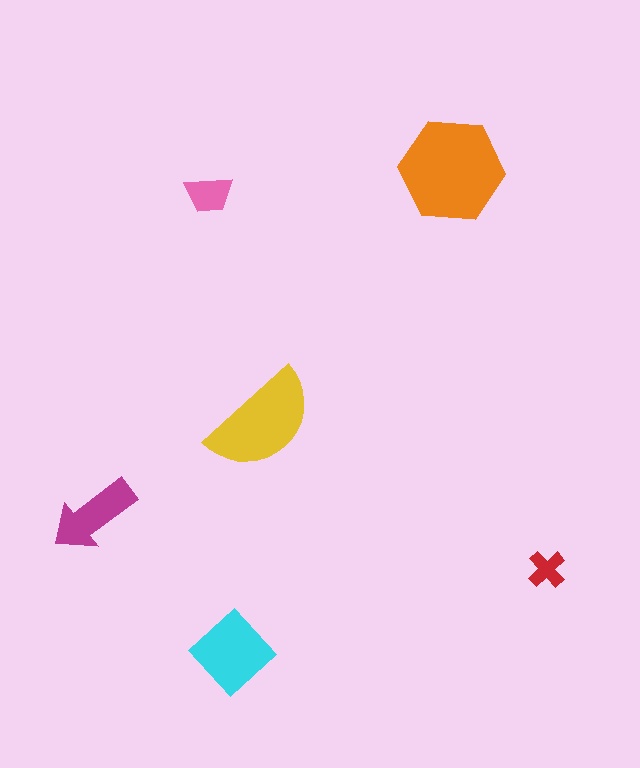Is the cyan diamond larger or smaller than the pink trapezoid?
Larger.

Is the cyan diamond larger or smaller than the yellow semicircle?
Smaller.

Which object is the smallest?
The red cross.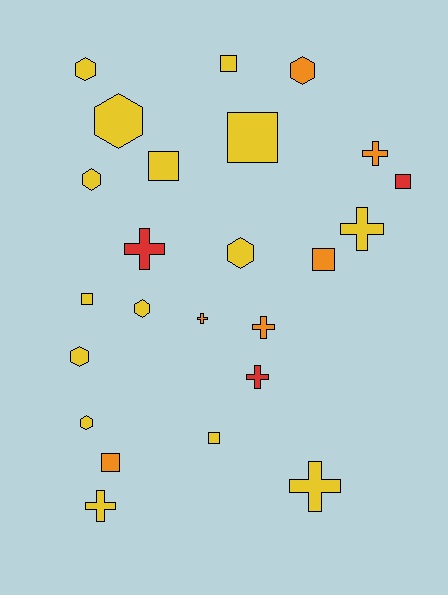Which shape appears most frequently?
Cross, with 8 objects.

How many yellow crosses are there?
There are 3 yellow crosses.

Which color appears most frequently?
Yellow, with 15 objects.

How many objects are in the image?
There are 24 objects.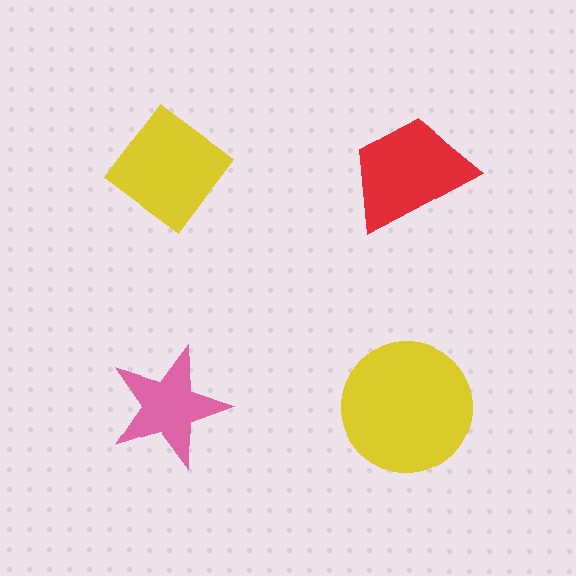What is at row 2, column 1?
A pink star.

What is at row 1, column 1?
A yellow diamond.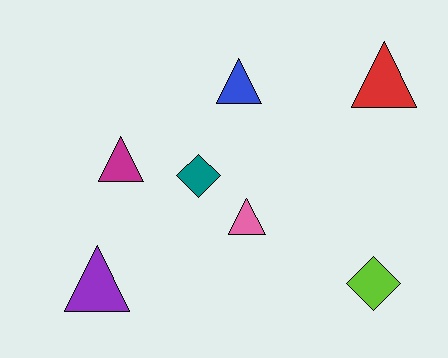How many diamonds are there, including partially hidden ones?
There are 2 diamonds.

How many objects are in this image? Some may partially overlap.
There are 7 objects.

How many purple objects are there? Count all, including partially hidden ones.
There is 1 purple object.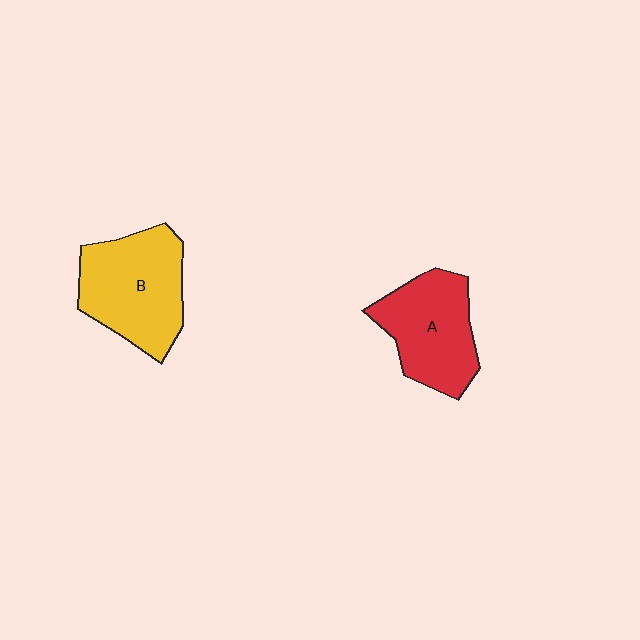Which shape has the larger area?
Shape B (yellow).